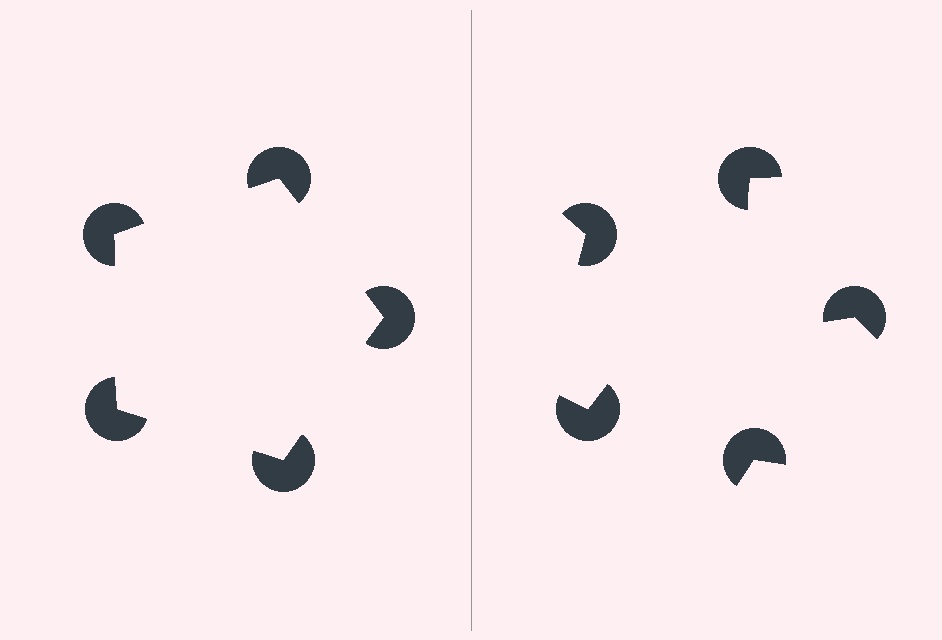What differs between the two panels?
The pac-man discs are positioned identically on both sides; only the wedge orientations differ. On the left they align to a pentagon; on the right they are misaligned.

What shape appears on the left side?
An illusory pentagon.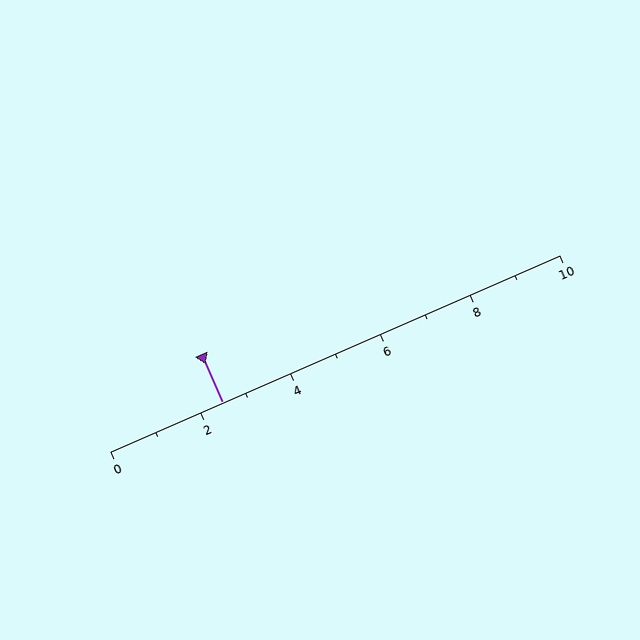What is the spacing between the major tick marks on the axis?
The major ticks are spaced 2 apart.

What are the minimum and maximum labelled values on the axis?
The axis runs from 0 to 10.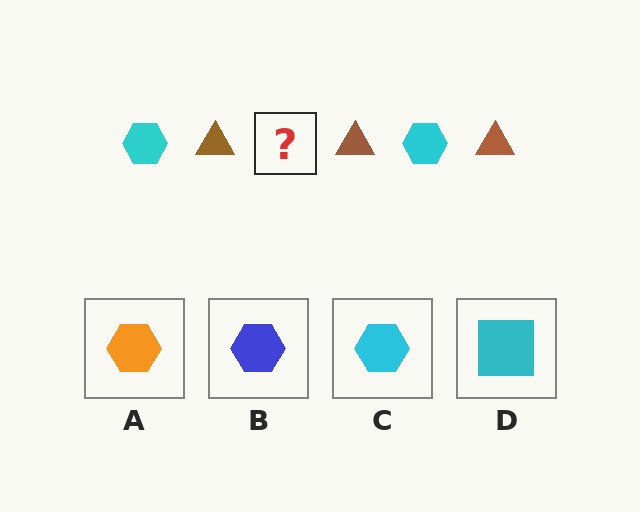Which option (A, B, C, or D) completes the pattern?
C.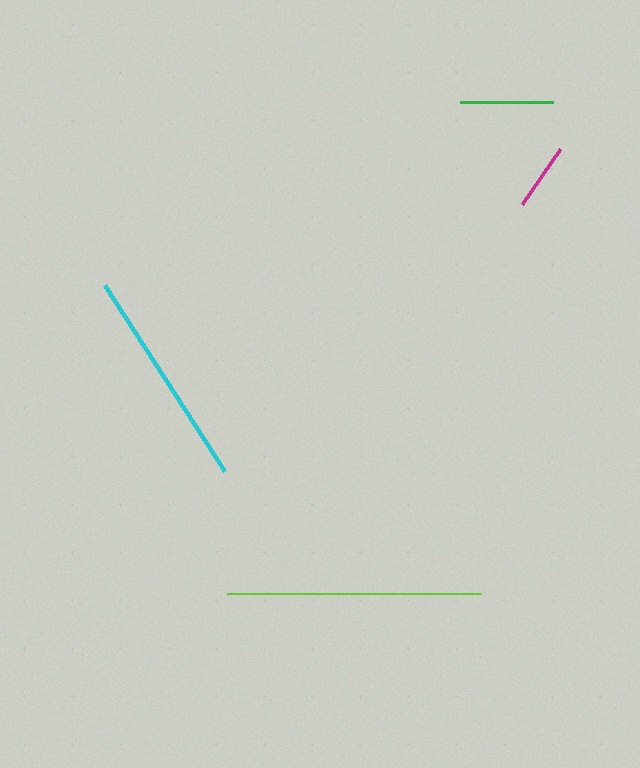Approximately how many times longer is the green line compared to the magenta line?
The green line is approximately 1.4 times the length of the magenta line.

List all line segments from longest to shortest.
From longest to shortest: lime, cyan, green, magenta.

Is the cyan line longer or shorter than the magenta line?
The cyan line is longer than the magenta line.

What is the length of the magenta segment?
The magenta segment is approximately 67 pixels long.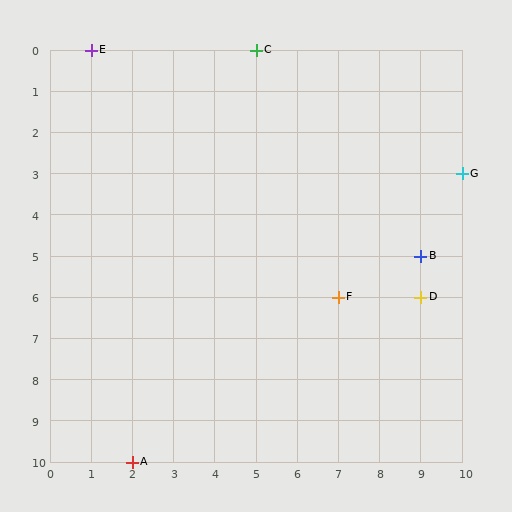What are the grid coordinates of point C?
Point C is at grid coordinates (5, 0).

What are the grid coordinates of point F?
Point F is at grid coordinates (7, 6).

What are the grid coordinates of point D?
Point D is at grid coordinates (9, 6).